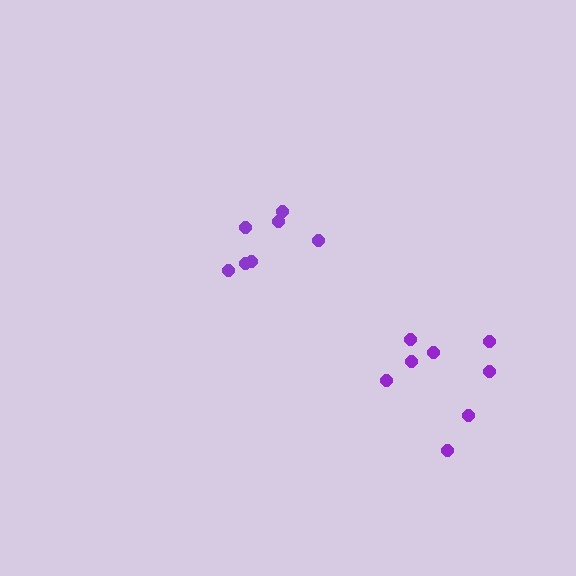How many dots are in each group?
Group 1: 7 dots, Group 2: 8 dots (15 total).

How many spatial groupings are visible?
There are 2 spatial groupings.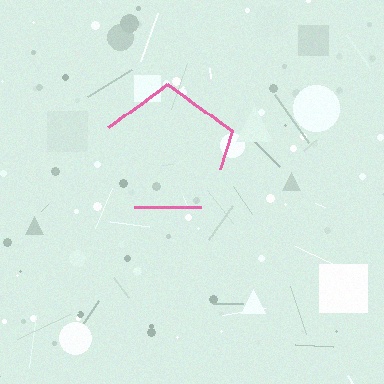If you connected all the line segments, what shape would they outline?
They would outline a pentagon.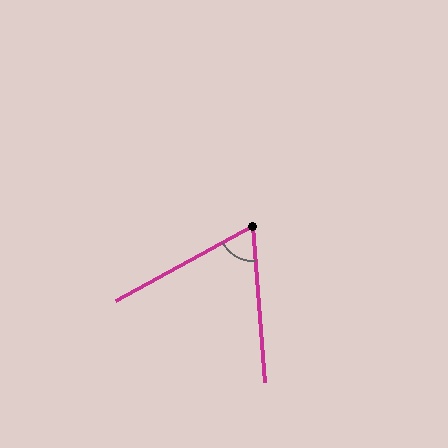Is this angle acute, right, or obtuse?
It is acute.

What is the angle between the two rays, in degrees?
Approximately 66 degrees.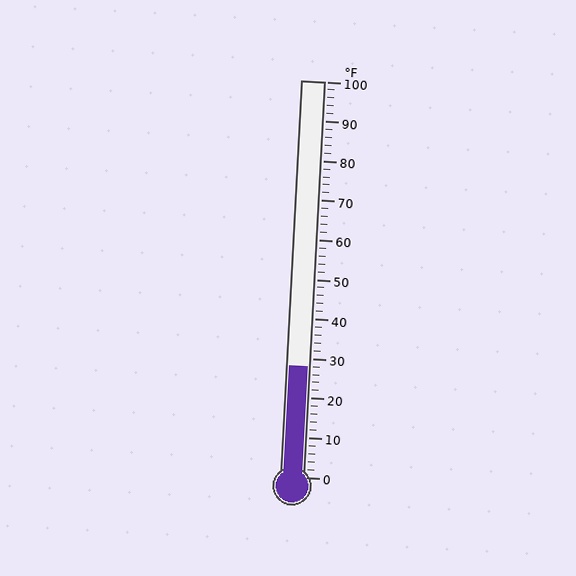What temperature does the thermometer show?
The thermometer shows approximately 28°F.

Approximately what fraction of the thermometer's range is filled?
The thermometer is filled to approximately 30% of its range.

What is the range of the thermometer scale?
The thermometer scale ranges from 0°F to 100°F.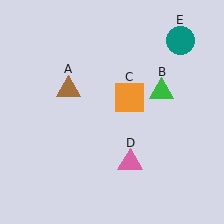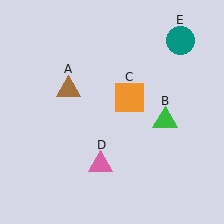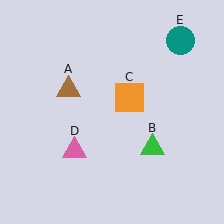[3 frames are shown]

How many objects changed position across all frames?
2 objects changed position: green triangle (object B), pink triangle (object D).